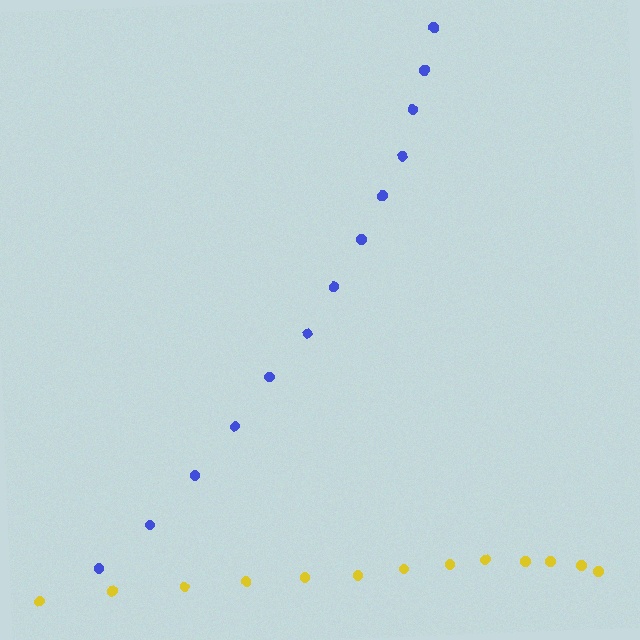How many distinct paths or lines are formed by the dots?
There are 2 distinct paths.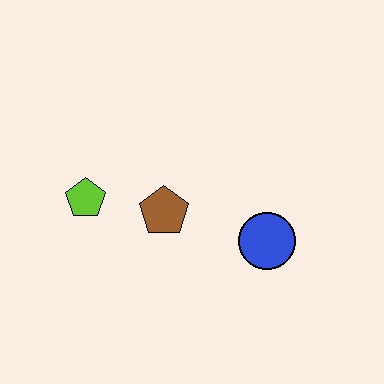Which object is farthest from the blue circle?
The lime pentagon is farthest from the blue circle.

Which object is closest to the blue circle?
The brown pentagon is closest to the blue circle.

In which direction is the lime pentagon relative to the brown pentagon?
The lime pentagon is to the left of the brown pentagon.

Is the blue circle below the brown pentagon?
Yes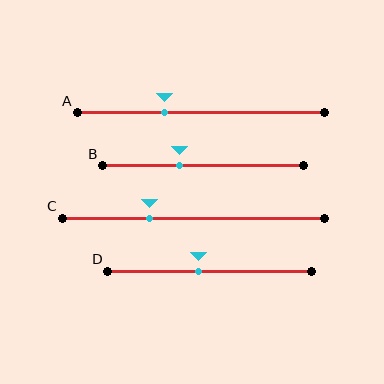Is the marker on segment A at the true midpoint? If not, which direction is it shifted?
No, the marker on segment A is shifted to the left by about 14% of the segment length.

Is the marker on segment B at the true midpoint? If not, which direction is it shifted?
No, the marker on segment B is shifted to the left by about 12% of the segment length.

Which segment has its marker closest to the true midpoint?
Segment D has its marker closest to the true midpoint.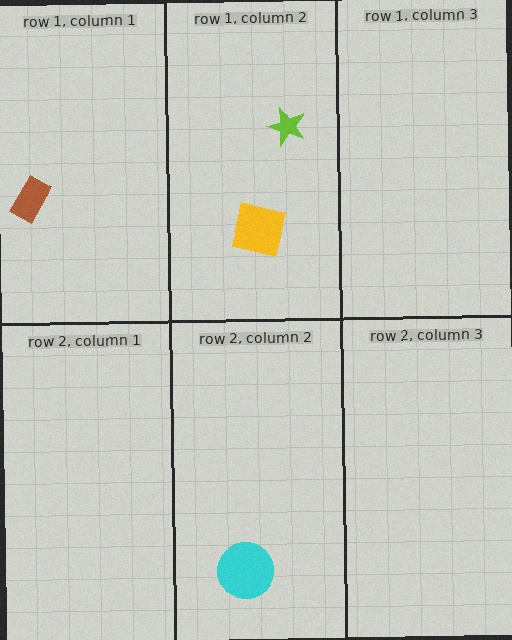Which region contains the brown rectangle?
The row 1, column 1 region.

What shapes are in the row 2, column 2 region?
The cyan circle.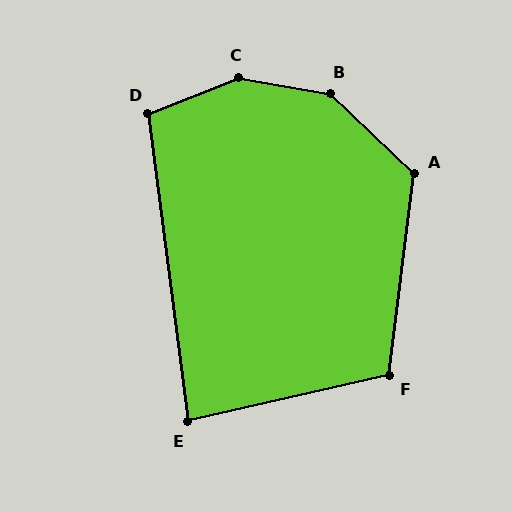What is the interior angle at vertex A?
Approximately 126 degrees (obtuse).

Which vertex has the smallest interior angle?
E, at approximately 84 degrees.